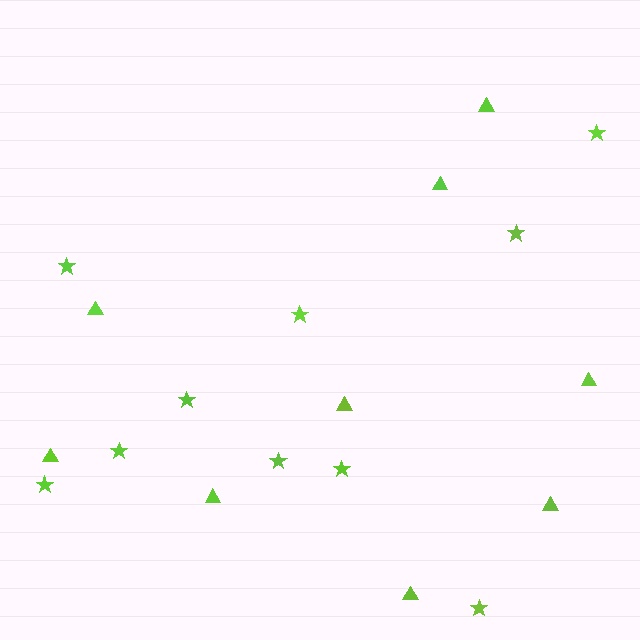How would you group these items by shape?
There are 2 groups: one group of stars (10) and one group of triangles (9).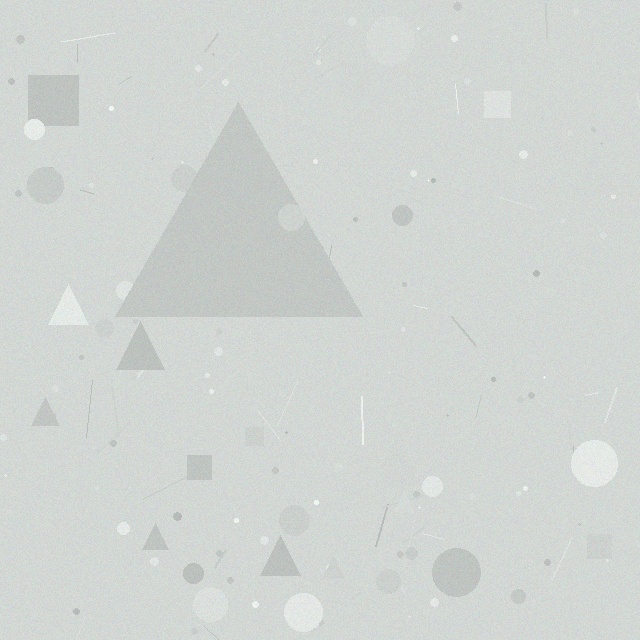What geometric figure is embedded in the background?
A triangle is embedded in the background.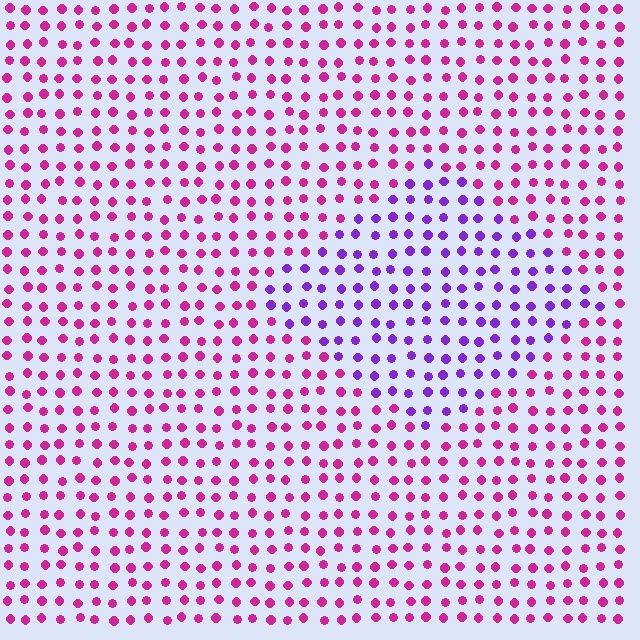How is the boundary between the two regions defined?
The boundary is defined purely by a slight shift in hue (about 47 degrees). Spacing, size, and orientation are identical on both sides.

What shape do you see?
I see a diamond.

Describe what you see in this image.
The image is filled with small magenta elements in a uniform arrangement. A diamond-shaped region is visible where the elements are tinted to a slightly different hue, forming a subtle color boundary.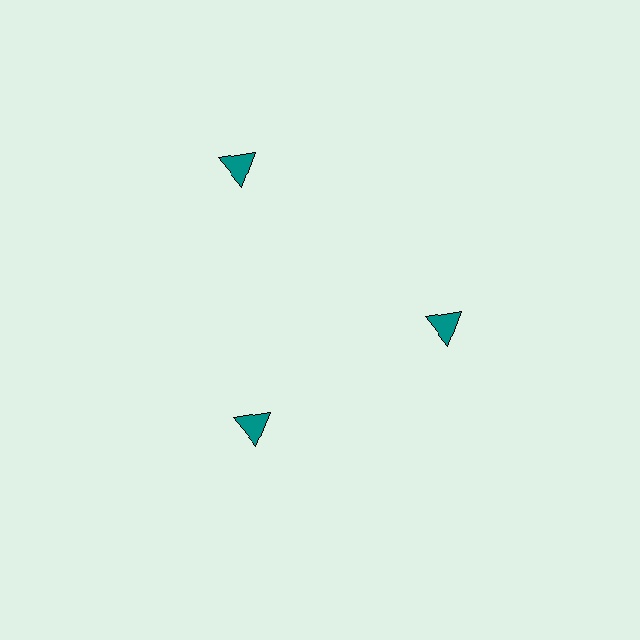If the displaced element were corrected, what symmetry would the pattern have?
It would have 3-fold rotational symmetry — the pattern would map onto itself every 120 degrees.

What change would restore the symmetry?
The symmetry would be restored by moving it inward, back onto the ring so that all 3 triangles sit at equal angles and equal distance from the center.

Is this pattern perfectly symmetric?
No. The 3 teal triangles are arranged in a ring, but one element near the 11 o'clock position is pushed outward from the center, breaking the 3-fold rotational symmetry.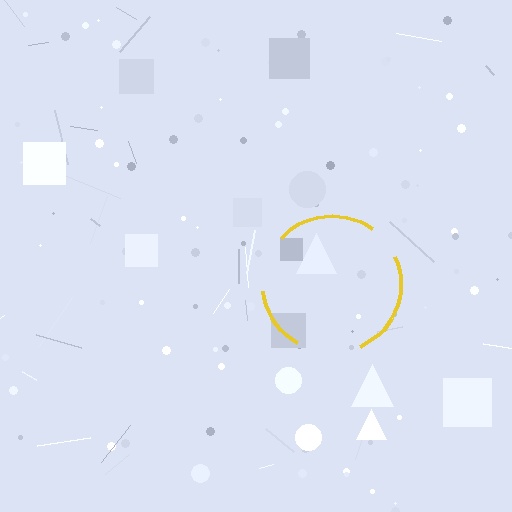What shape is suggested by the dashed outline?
The dashed outline suggests a circle.